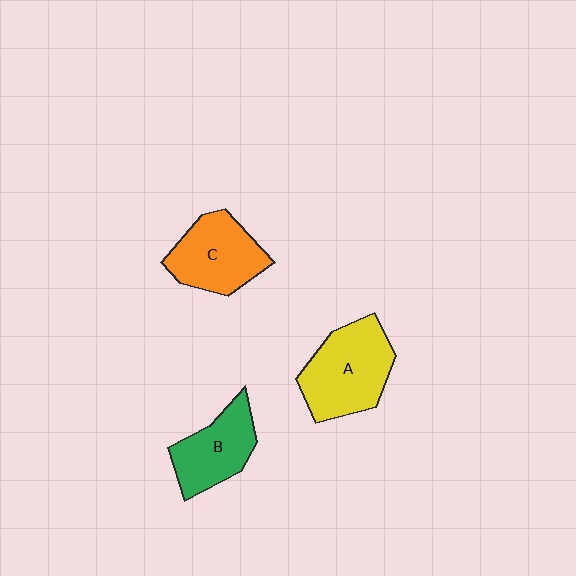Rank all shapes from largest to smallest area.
From largest to smallest: A (yellow), C (orange), B (green).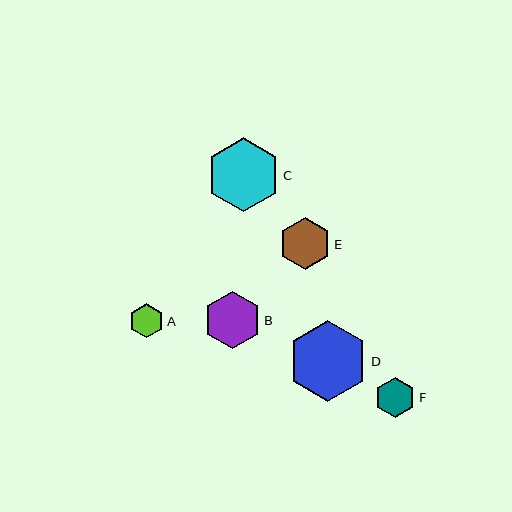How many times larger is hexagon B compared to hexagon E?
Hexagon B is approximately 1.1 times the size of hexagon E.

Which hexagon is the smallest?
Hexagon A is the smallest with a size of approximately 34 pixels.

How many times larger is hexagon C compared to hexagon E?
Hexagon C is approximately 1.4 times the size of hexagon E.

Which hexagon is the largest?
Hexagon D is the largest with a size of approximately 81 pixels.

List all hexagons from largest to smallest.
From largest to smallest: D, C, B, E, F, A.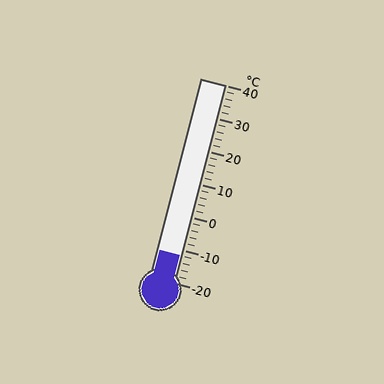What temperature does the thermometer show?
The thermometer shows approximately -12°C.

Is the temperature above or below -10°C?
The temperature is below -10°C.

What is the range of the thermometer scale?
The thermometer scale ranges from -20°C to 40°C.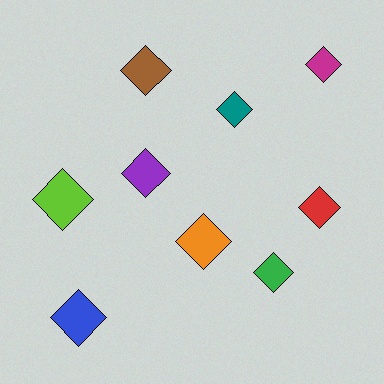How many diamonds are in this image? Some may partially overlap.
There are 9 diamonds.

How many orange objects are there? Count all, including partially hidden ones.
There is 1 orange object.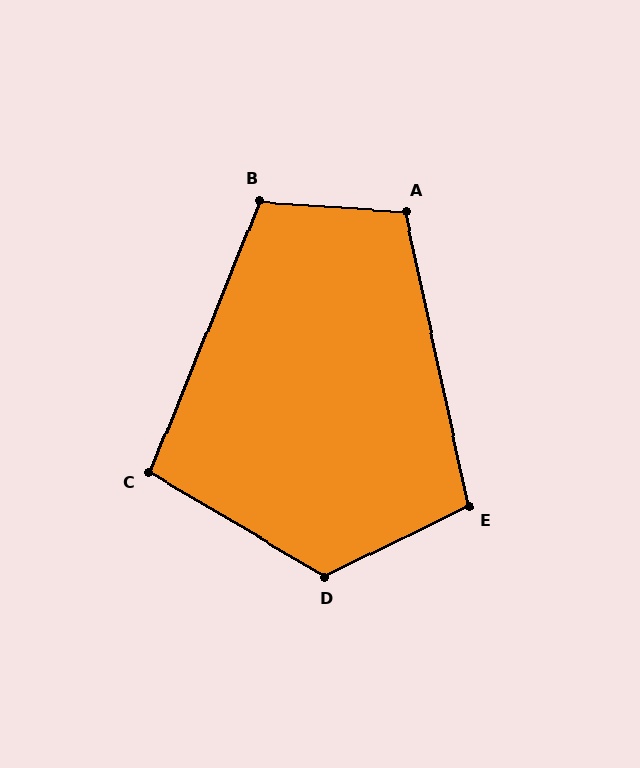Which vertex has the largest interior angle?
D, at approximately 123 degrees.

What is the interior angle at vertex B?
Approximately 108 degrees (obtuse).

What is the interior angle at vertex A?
Approximately 106 degrees (obtuse).